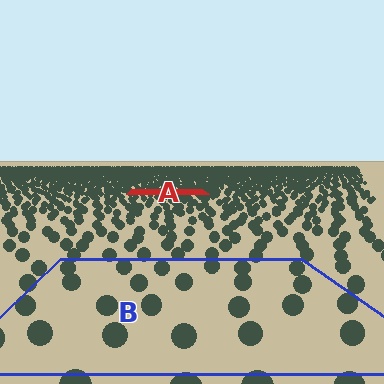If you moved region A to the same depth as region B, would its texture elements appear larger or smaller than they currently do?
They would appear larger. At a closer depth, the same texture elements are projected at a bigger on-screen size.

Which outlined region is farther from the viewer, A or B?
Region A is farther from the viewer — the texture elements inside it appear smaller and more densely packed.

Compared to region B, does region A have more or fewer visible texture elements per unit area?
Region A has more texture elements per unit area — they are packed more densely because it is farther away.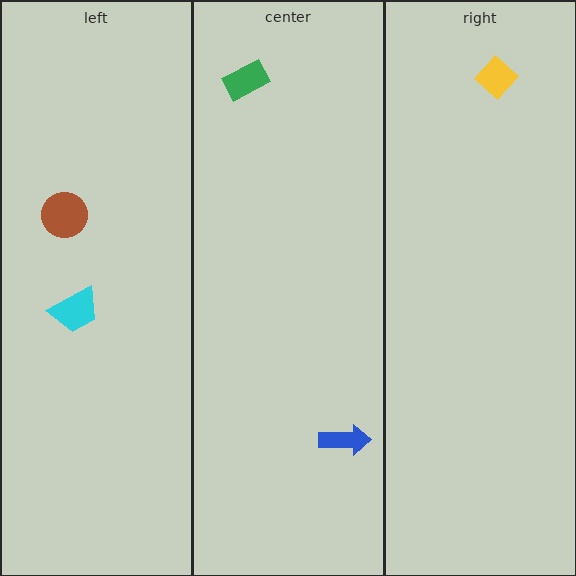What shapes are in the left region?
The cyan trapezoid, the brown circle.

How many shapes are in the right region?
1.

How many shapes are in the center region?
2.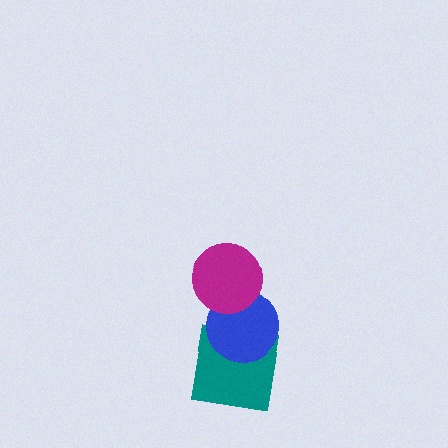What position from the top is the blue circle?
The blue circle is 2nd from the top.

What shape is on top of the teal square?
The blue circle is on top of the teal square.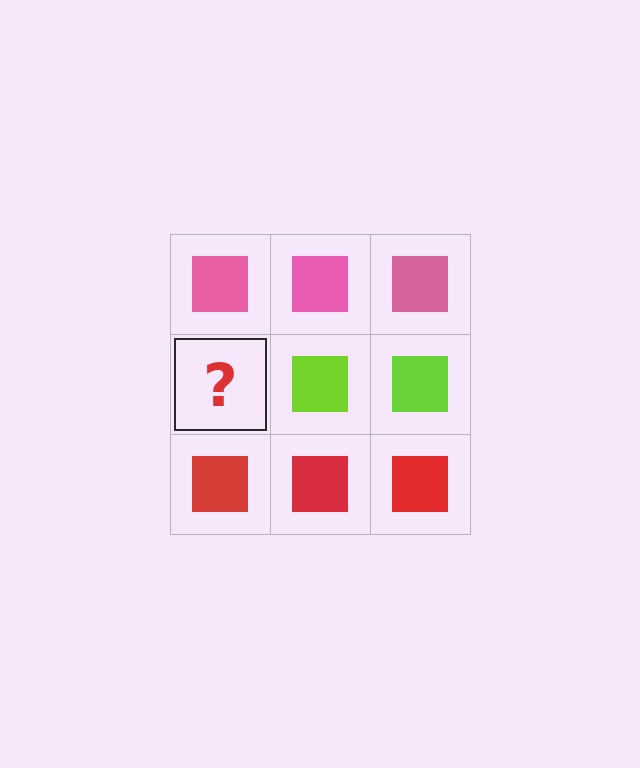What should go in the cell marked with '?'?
The missing cell should contain a lime square.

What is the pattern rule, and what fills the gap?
The rule is that each row has a consistent color. The gap should be filled with a lime square.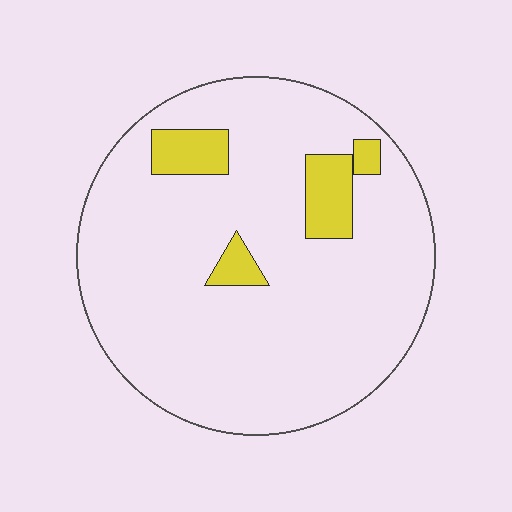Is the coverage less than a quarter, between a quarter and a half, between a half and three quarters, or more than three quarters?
Less than a quarter.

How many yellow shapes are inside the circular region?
4.